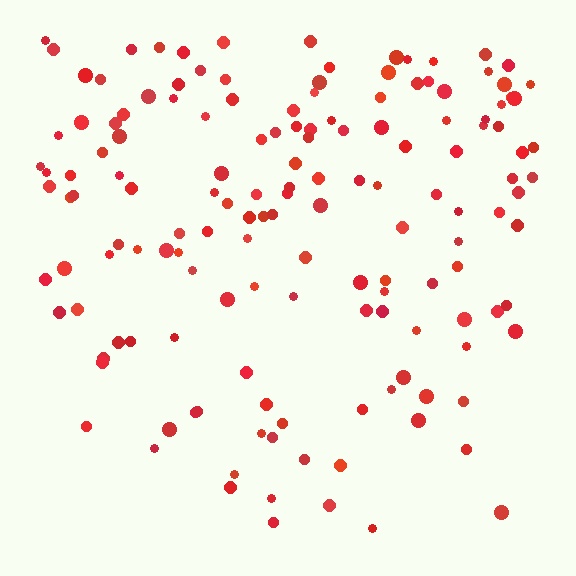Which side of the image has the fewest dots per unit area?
The bottom.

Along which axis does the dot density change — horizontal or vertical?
Vertical.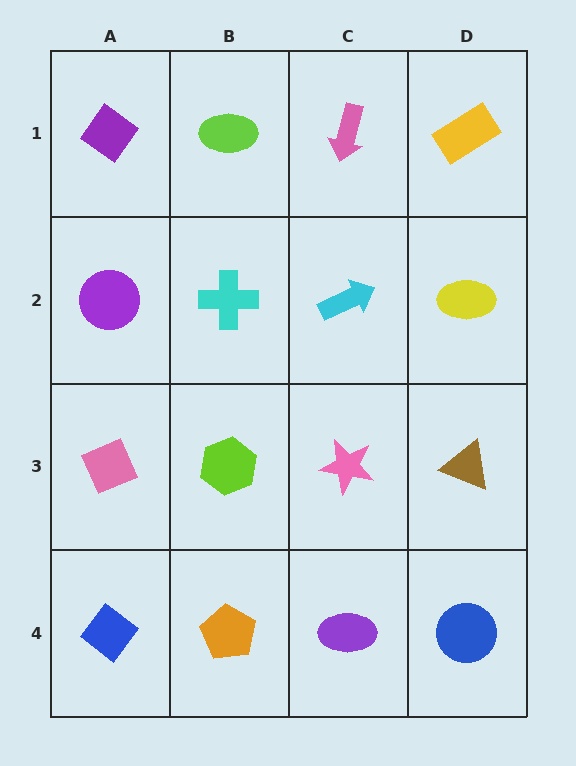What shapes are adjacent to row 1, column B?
A cyan cross (row 2, column B), a purple diamond (row 1, column A), a pink arrow (row 1, column C).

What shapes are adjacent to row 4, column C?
A pink star (row 3, column C), an orange pentagon (row 4, column B), a blue circle (row 4, column D).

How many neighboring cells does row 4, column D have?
2.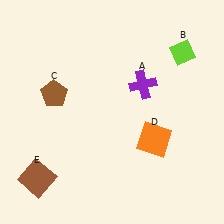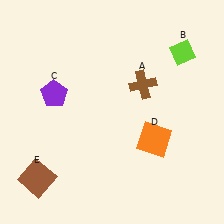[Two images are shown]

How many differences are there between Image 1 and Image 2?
There are 2 differences between the two images.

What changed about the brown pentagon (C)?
In Image 1, C is brown. In Image 2, it changed to purple.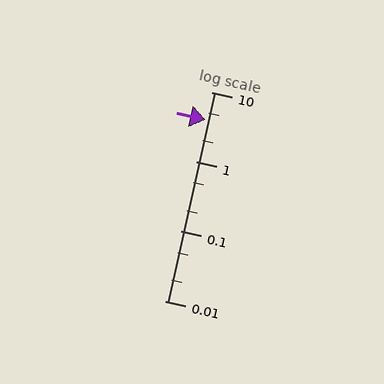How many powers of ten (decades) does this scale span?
The scale spans 3 decades, from 0.01 to 10.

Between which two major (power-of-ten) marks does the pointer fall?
The pointer is between 1 and 10.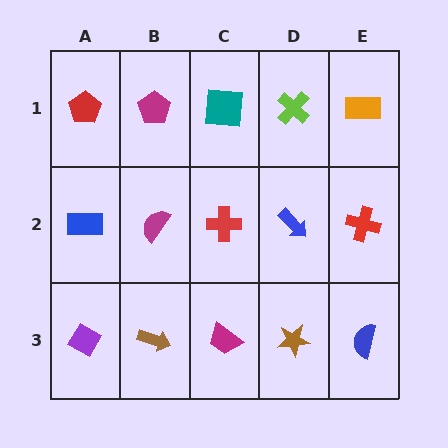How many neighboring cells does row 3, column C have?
3.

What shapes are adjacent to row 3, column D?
A blue arrow (row 2, column D), a magenta trapezoid (row 3, column C), a blue semicircle (row 3, column E).